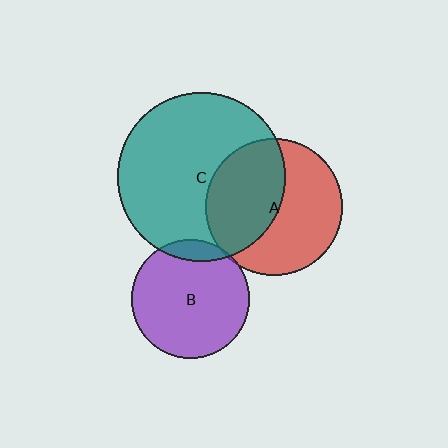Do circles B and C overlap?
Yes.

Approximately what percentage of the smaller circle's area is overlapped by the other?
Approximately 10%.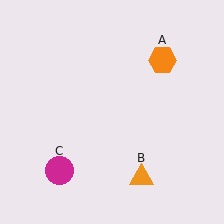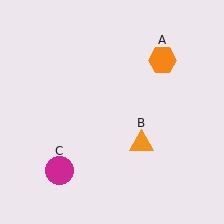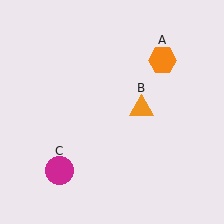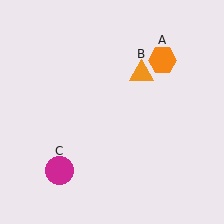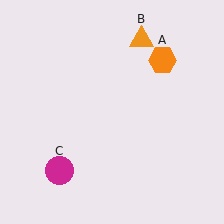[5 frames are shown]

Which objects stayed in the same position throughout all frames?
Orange hexagon (object A) and magenta circle (object C) remained stationary.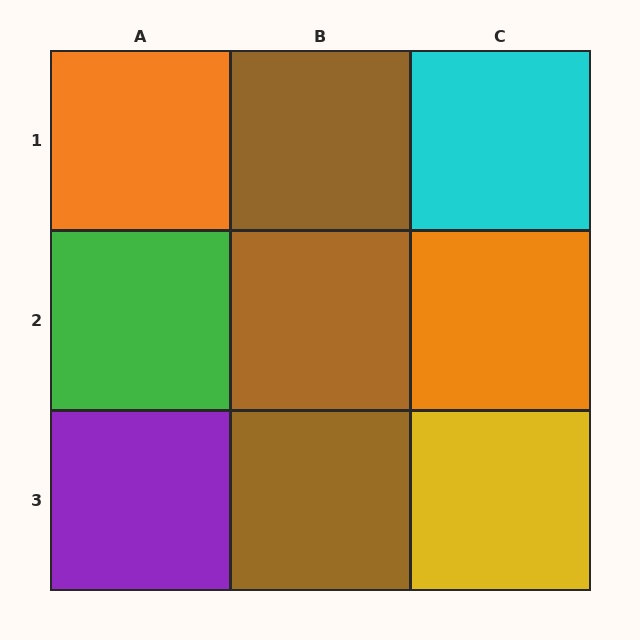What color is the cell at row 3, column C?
Yellow.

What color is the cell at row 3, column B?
Brown.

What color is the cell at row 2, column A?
Green.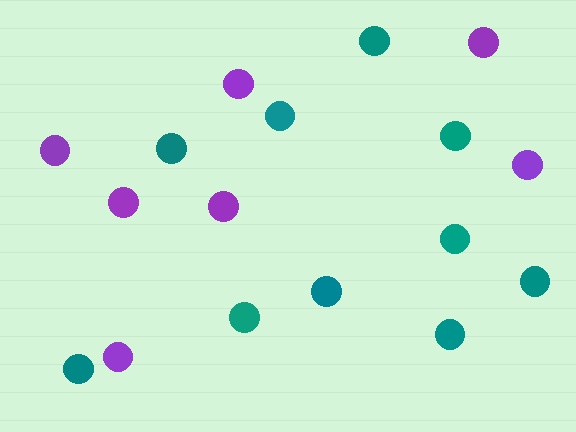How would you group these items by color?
There are 2 groups: one group of teal circles (10) and one group of purple circles (7).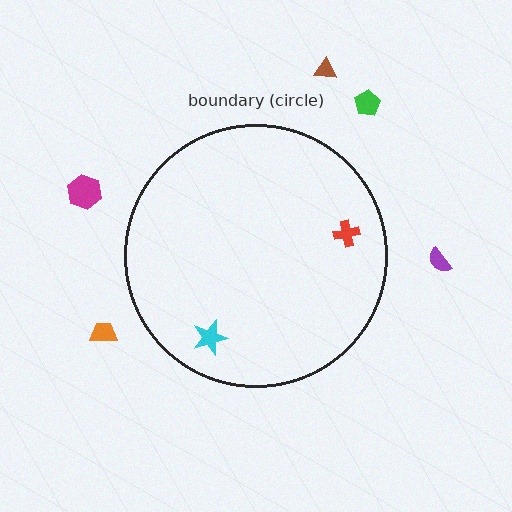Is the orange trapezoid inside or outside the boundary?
Outside.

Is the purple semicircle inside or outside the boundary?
Outside.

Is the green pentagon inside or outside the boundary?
Outside.